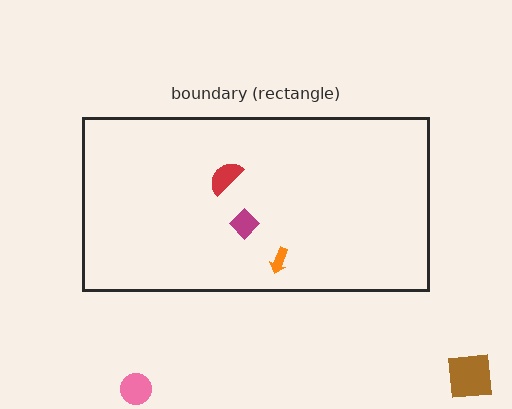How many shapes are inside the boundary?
3 inside, 2 outside.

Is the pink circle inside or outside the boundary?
Outside.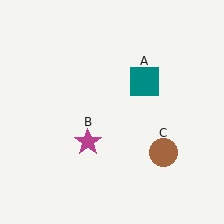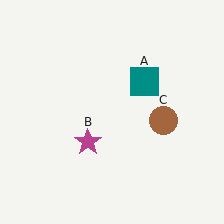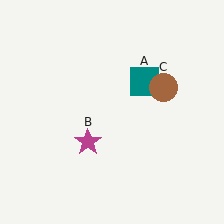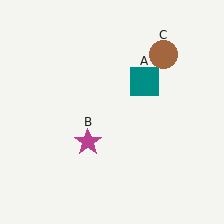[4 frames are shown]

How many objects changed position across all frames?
1 object changed position: brown circle (object C).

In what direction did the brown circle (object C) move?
The brown circle (object C) moved up.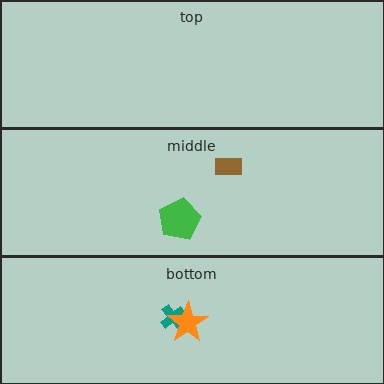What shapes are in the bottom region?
The teal cross, the orange star.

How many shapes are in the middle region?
2.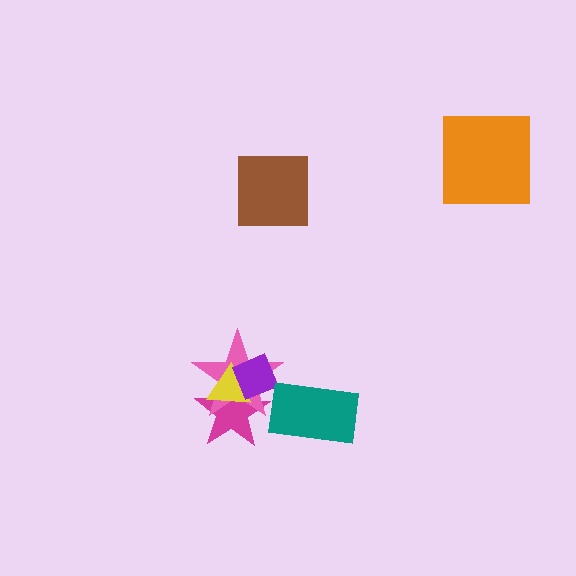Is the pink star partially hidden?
Yes, it is partially covered by another shape.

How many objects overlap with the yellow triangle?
3 objects overlap with the yellow triangle.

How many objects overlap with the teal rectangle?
0 objects overlap with the teal rectangle.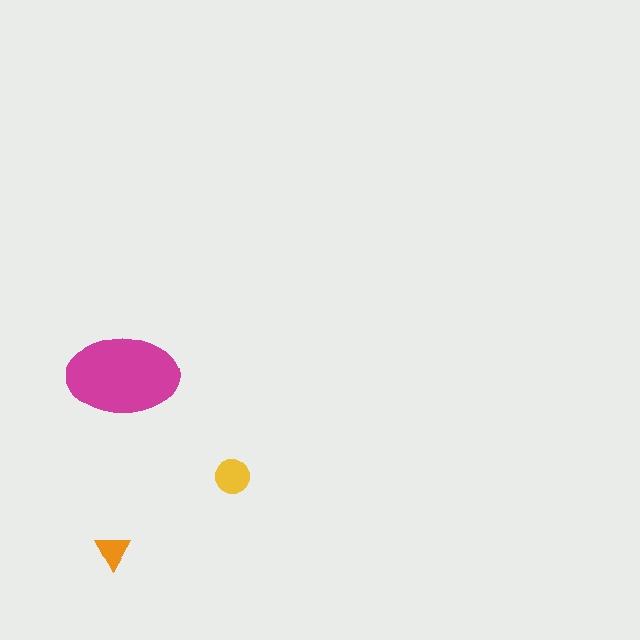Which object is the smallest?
The orange triangle.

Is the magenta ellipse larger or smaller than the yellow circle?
Larger.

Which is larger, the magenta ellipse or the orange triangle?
The magenta ellipse.